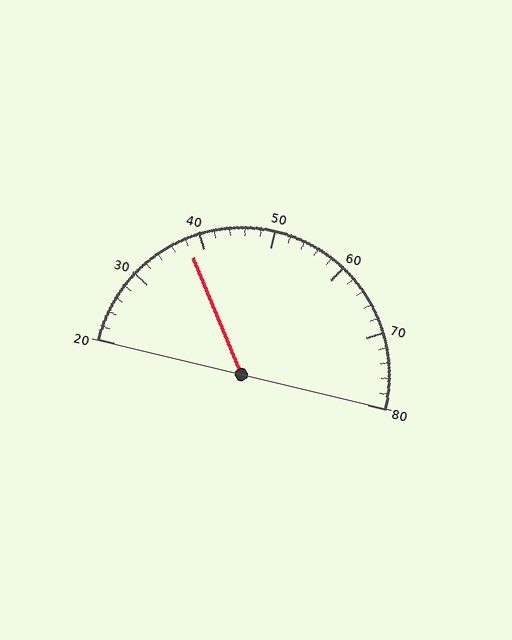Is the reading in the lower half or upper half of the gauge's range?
The reading is in the lower half of the range (20 to 80).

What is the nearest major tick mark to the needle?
The nearest major tick mark is 40.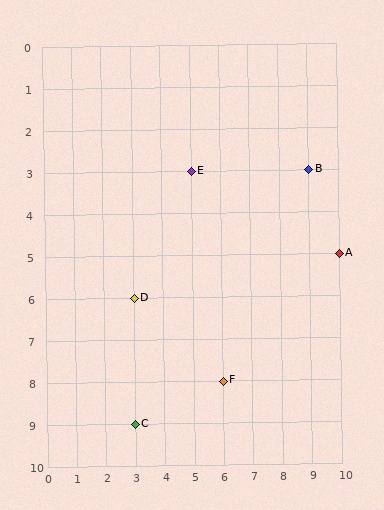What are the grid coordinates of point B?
Point B is at grid coordinates (9, 3).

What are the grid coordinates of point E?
Point E is at grid coordinates (5, 3).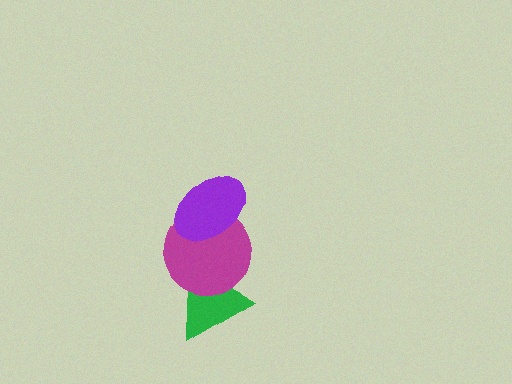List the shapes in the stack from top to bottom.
From top to bottom: the purple ellipse, the magenta circle, the green triangle.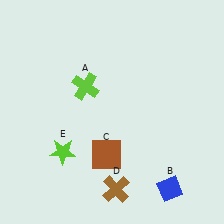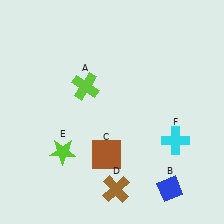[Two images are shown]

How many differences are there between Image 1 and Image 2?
There is 1 difference between the two images.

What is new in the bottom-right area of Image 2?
A cyan cross (F) was added in the bottom-right area of Image 2.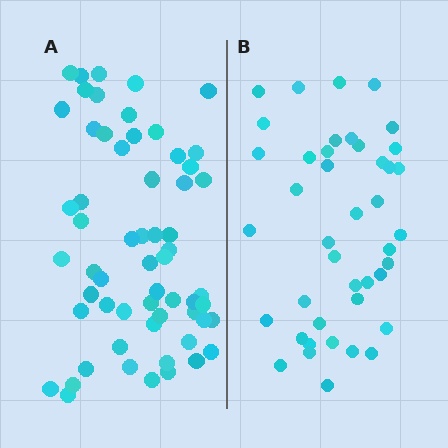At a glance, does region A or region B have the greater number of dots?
Region A (the left region) has more dots.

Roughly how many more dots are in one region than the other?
Region A has approximately 20 more dots than region B.